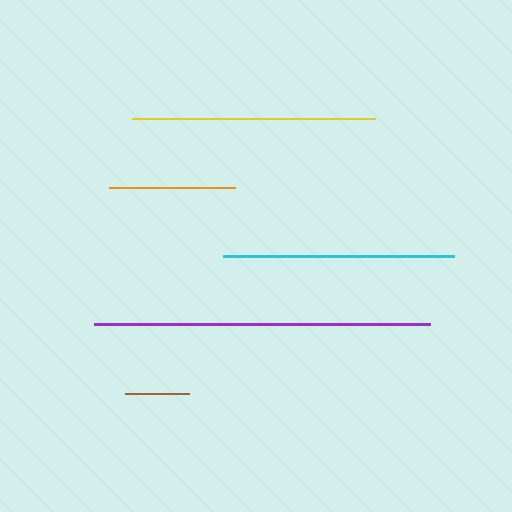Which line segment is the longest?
The purple line is the longest at approximately 336 pixels.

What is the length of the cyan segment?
The cyan segment is approximately 231 pixels long.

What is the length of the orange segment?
The orange segment is approximately 126 pixels long.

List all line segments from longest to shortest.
From longest to shortest: purple, yellow, cyan, orange, brown.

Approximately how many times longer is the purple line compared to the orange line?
The purple line is approximately 2.7 times the length of the orange line.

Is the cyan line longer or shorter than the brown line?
The cyan line is longer than the brown line.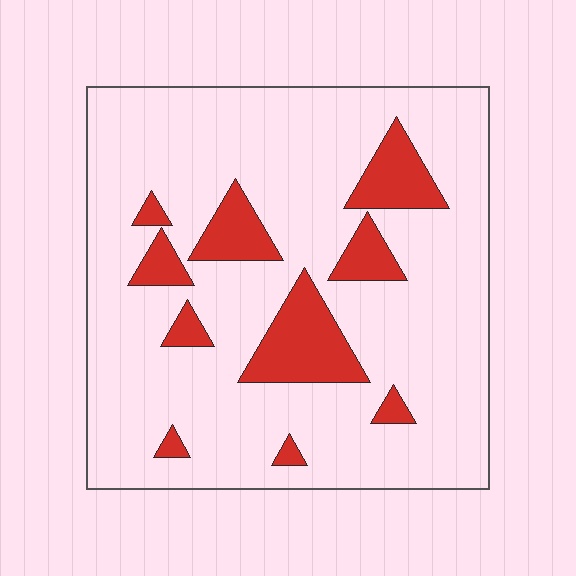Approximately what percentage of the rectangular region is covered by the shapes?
Approximately 15%.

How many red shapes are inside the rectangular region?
10.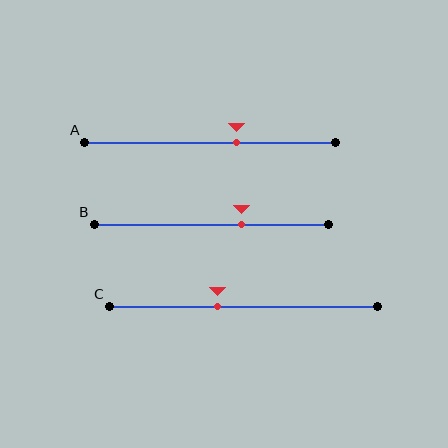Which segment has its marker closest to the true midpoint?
Segment C has its marker closest to the true midpoint.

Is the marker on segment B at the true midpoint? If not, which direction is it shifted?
No, the marker on segment B is shifted to the right by about 13% of the segment length.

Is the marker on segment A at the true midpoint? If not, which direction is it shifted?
No, the marker on segment A is shifted to the right by about 10% of the segment length.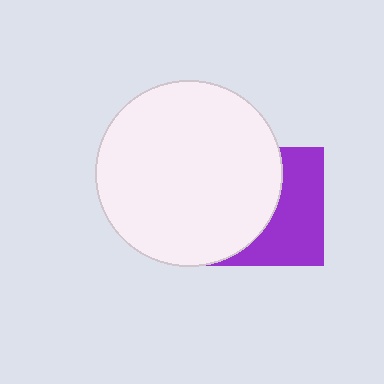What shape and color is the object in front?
The object in front is a white circle.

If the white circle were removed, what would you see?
You would see the complete purple square.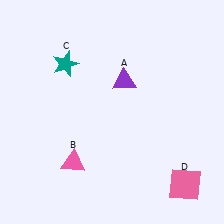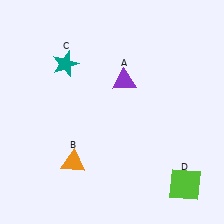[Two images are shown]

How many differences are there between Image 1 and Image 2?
There are 2 differences between the two images.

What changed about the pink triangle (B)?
In Image 1, B is pink. In Image 2, it changed to orange.